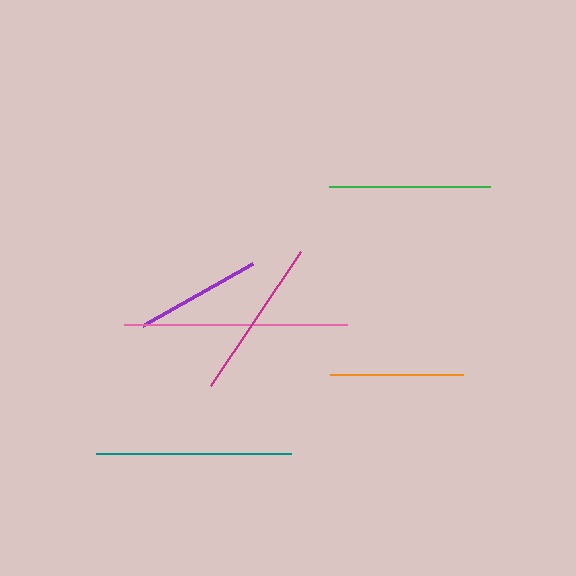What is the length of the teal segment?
The teal segment is approximately 195 pixels long.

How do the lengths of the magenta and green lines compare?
The magenta and green lines are approximately the same length.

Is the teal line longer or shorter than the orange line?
The teal line is longer than the orange line.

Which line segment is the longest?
The pink line is the longest at approximately 223 pixels.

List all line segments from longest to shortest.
From longest to shortest: pink, teal, magenta, green, orange, purple.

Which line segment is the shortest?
The purple line is the shortest at approximately 127 pixels.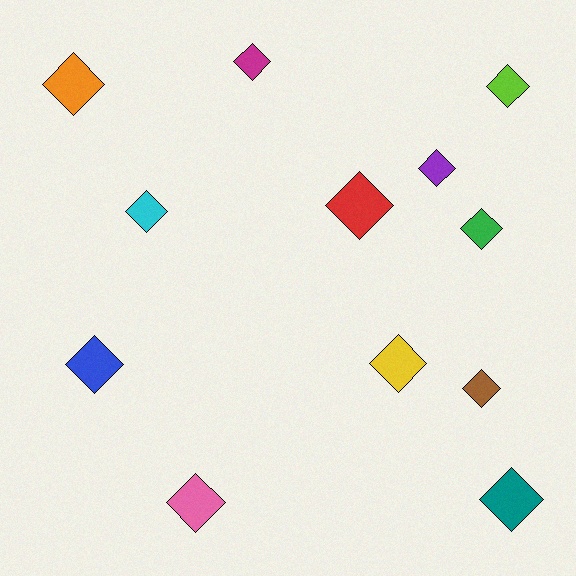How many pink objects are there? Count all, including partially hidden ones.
There is 1 pink object.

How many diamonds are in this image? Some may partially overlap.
There are 12 diamonds.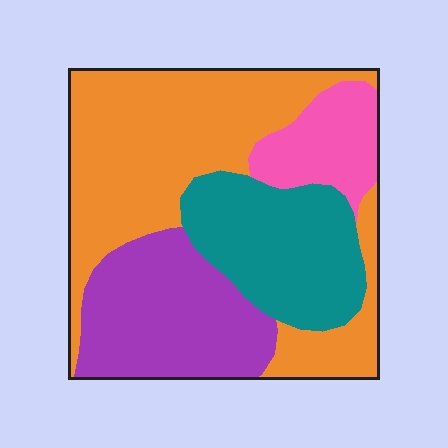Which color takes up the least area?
Pink, at roughly 10%.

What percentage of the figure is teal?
Teal covers about 20% of the figure.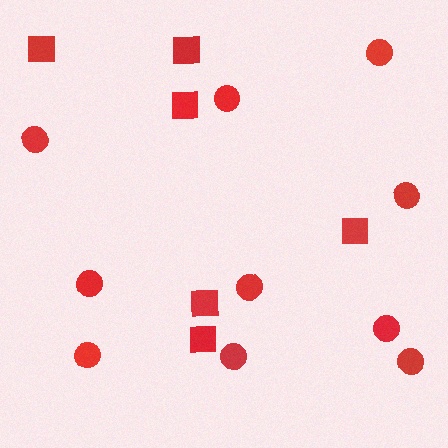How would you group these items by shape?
There are 2 groups: one group of squares (6) and one group of circles (10).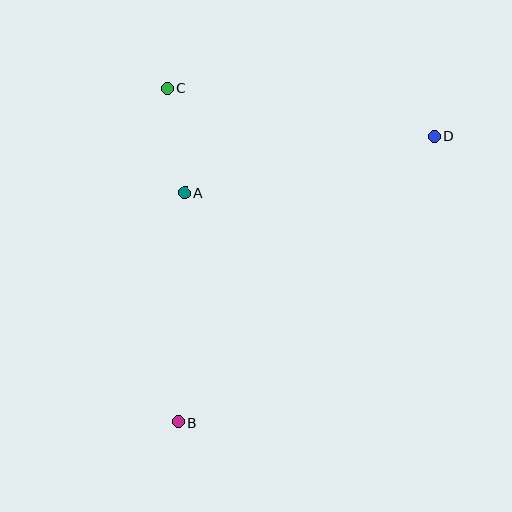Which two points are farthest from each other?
Points B and D are farthest from each other.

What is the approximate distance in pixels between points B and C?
The distance between B and C is approximately 334 pixels.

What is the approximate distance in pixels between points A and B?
The distance between A and B is approximately 230 pixels.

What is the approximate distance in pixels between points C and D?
The distance between C and D is approximately 271 pixels.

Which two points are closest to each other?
Points A and C are closest to each other.